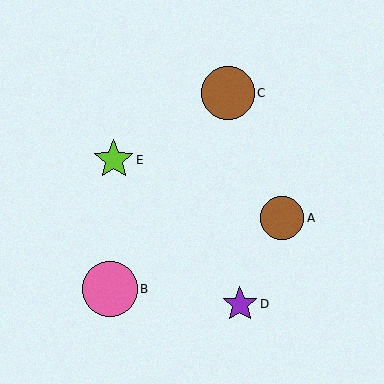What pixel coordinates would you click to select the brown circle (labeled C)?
Click at (228, 93) to select the brown circle C.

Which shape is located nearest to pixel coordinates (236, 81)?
The brown circle (labeled C) at (228, 93) is nearest to that location.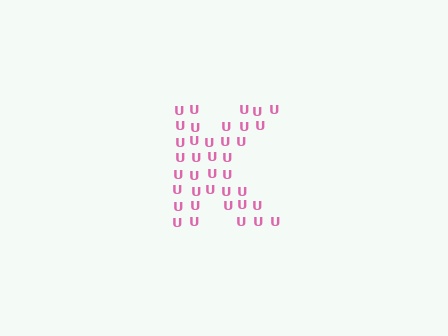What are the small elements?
The small elements are letter U's.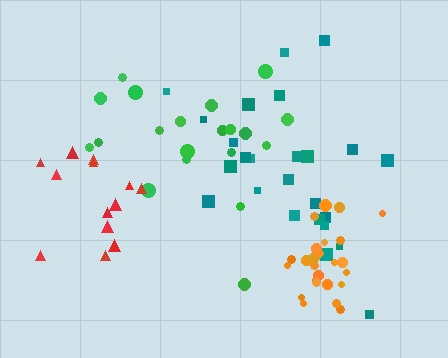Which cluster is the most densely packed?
Orange.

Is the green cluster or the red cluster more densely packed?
Green.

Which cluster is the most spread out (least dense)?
Teal.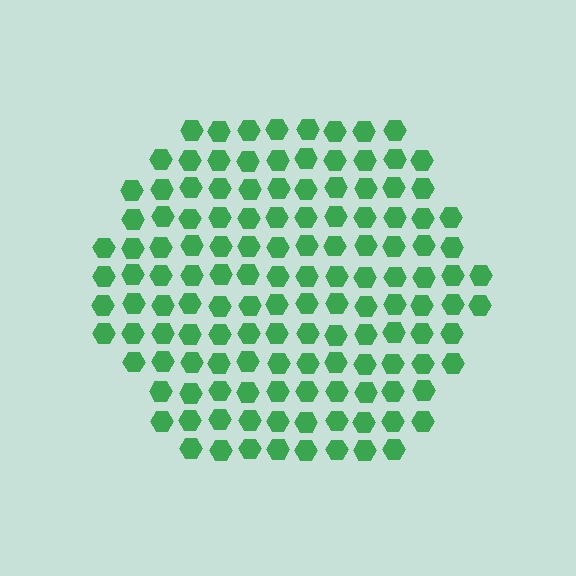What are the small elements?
The small elements are hexagons.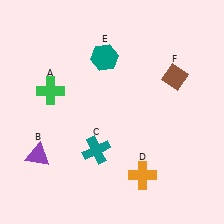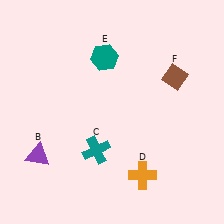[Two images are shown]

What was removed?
The green cross (A) was removed in Image 2.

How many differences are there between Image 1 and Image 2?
There is 1 difference between the two images.